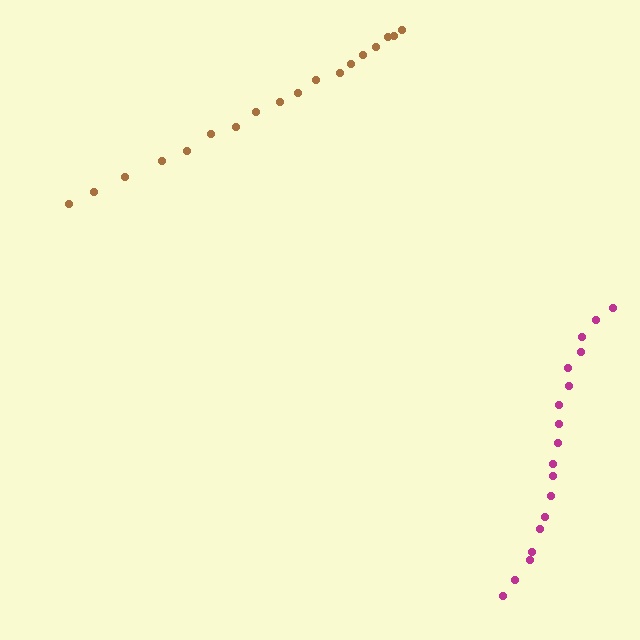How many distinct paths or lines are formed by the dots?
There are 2 distinct paths.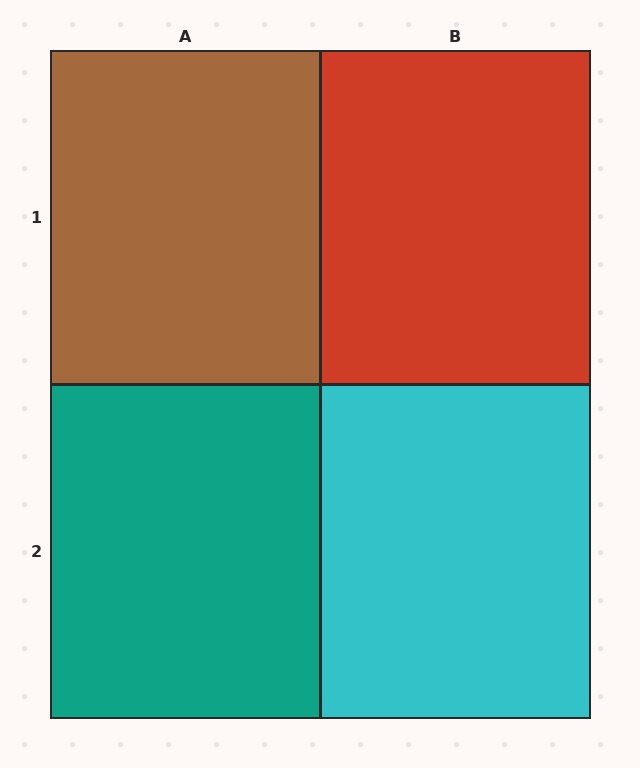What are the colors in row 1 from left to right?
Brown, red.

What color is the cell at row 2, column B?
Cyan.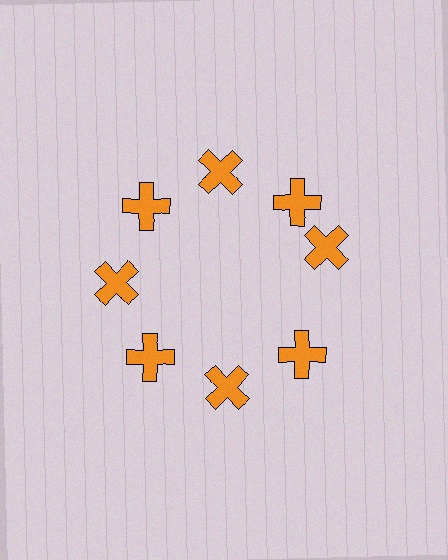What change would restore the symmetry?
The symmetry would be restored by rotating it back into even spacing with its neighbors so that all 8 crosses sit at equal angles and equal distance from the center.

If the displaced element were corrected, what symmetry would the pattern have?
It would have 8-fold rotational symmetry — the pattern would map onto itself every 45 degrees.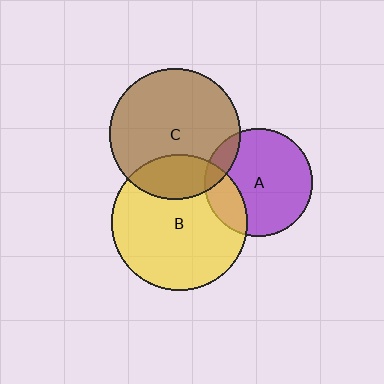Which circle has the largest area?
Circle B (yellow).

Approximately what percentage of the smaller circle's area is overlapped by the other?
Approximately 10%.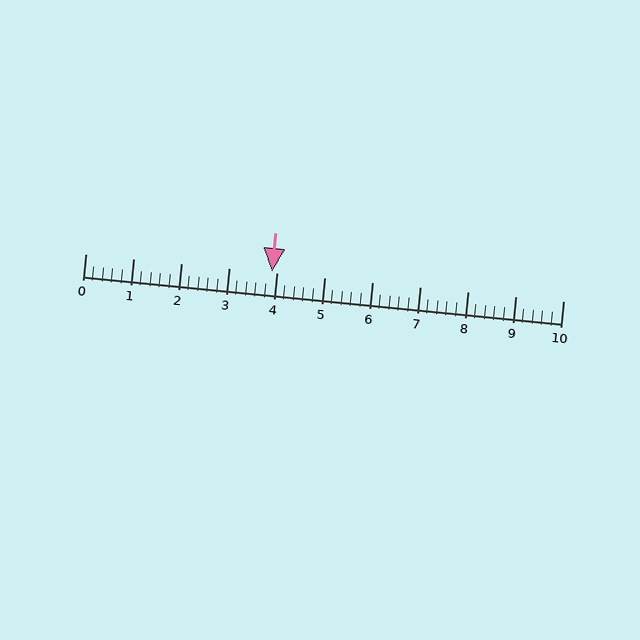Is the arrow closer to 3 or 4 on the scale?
The arrow is closer to 4.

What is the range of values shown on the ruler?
The ruler shows values from 0 to 10.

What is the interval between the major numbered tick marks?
The major tick marks are spaced 1 units apart.